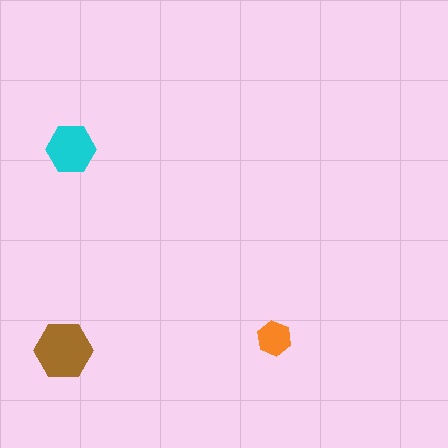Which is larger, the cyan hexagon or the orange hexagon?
The cyan one.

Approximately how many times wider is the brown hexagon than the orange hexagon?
About 1.5 times wider.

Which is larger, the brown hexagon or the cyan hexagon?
The brown one.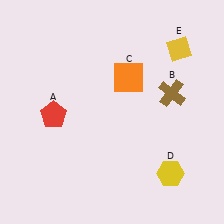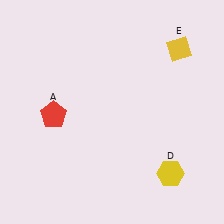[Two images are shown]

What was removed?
The orange square (C), the brown cross (B) were removed in Image 2.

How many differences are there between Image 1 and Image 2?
There are 2 differences between the two images.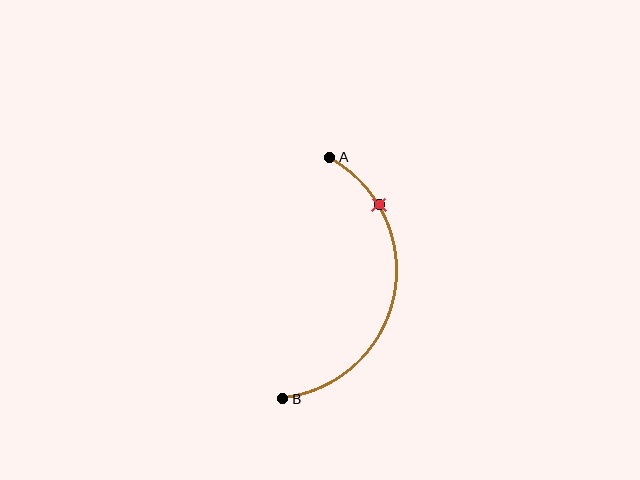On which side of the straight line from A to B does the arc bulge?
The arc bulges to the right of the straight line connecting A and B.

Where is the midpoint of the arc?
The arc midpoint is the point on the curve farthest from the straight line joining A and B. It sits to the right of that line.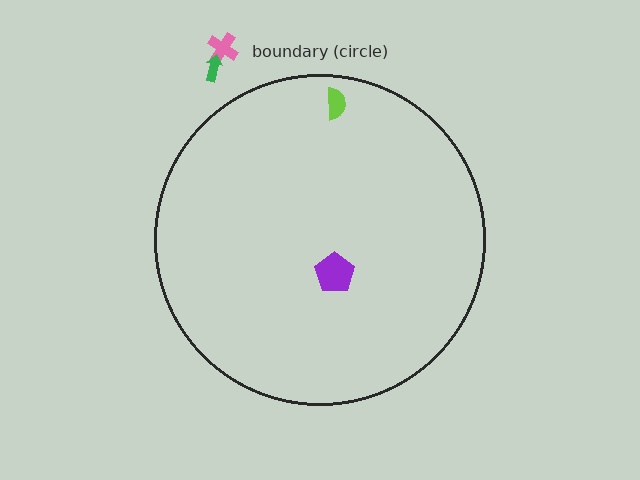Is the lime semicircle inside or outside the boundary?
Inside.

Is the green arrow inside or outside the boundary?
Outside.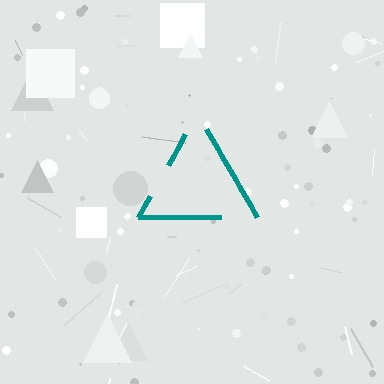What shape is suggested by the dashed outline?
The dashed outline suggests a triangle.